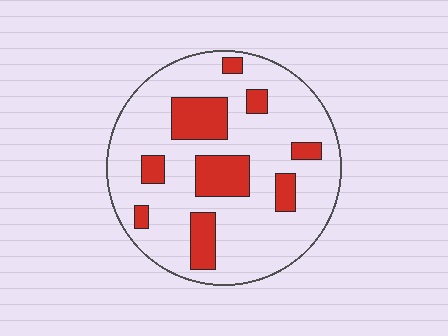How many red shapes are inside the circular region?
9.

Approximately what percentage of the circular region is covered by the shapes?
Approximately 20%.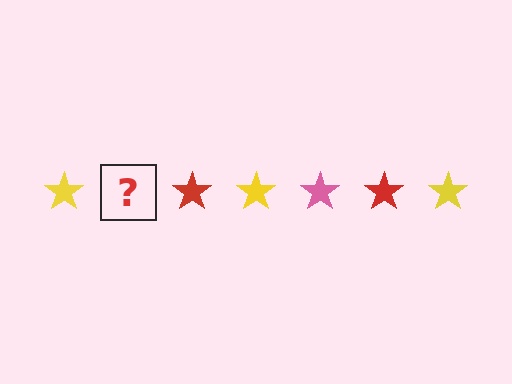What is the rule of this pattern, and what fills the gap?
The rule is that the pattern cycles through yellow, pink, red stars. The gap should be filled with a pink star.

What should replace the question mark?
The question mark should be replaced with a pink star.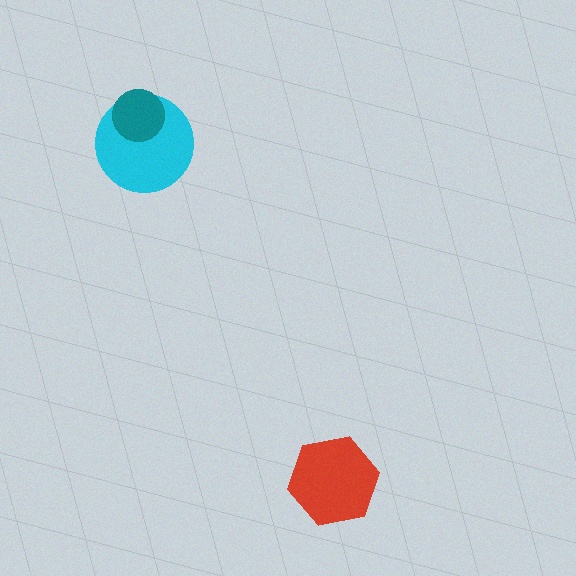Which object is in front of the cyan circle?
The teal circle is in front of the cyan circle.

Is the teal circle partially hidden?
No, no other shape covers it.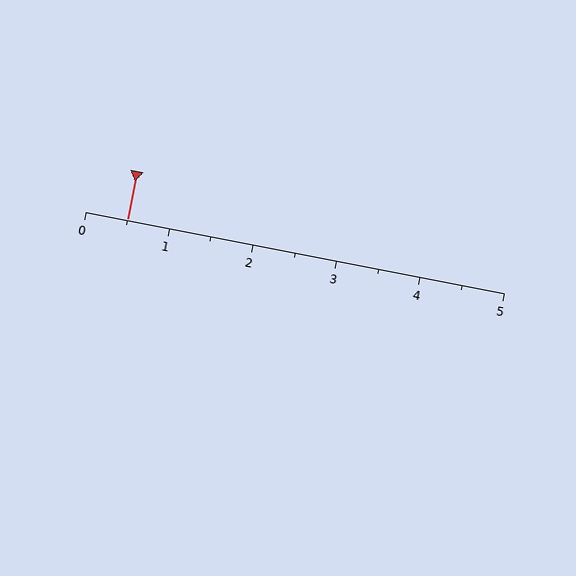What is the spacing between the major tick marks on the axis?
The major ticks are spaced 1 apart.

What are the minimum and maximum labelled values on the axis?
The axis runs from 0 to 5.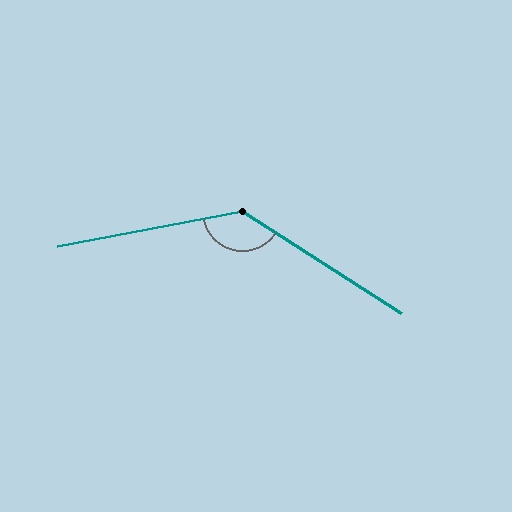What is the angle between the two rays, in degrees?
Approximately 137 degrees.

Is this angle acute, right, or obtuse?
It is obtuse.